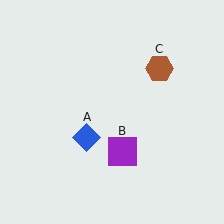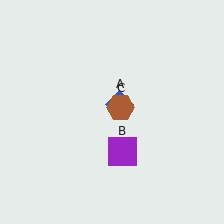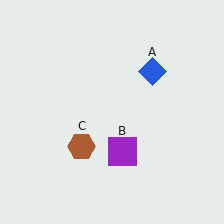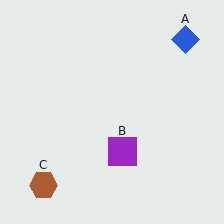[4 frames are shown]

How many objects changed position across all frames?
2 objects changed position: blue diamond (object A), brown hexagon (object C).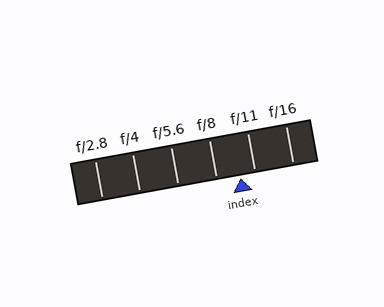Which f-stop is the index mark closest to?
The index mark is closest to f/11.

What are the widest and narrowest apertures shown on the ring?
The widest aperture shown is f/2.8 and the narrowest is f/16.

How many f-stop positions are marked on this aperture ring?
There are 6 f-stop positions marked.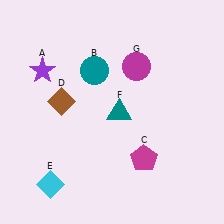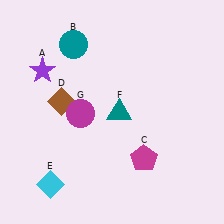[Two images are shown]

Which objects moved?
The objects that moved are: the teal circle (B), the magenta circle (G).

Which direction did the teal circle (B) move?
The teal circle (B) moved up.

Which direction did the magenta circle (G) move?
The magenta circle (G) moved left.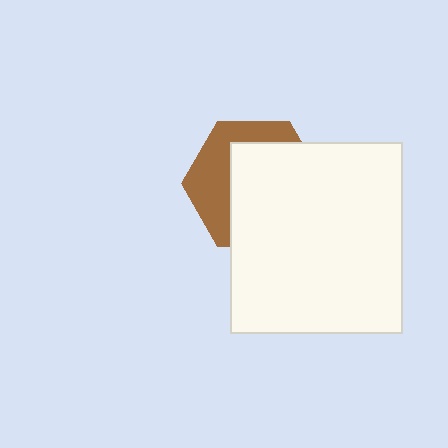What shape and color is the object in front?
The object in front is a white rectangle.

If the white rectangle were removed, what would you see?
You would see the complete brown hexagon.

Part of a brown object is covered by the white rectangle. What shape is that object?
It is a hexagon.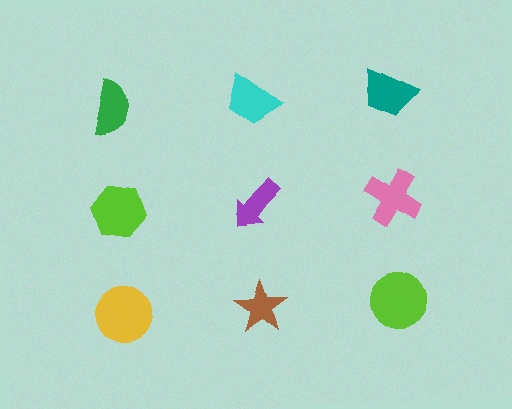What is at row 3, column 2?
A brown star.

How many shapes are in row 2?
3 shapes.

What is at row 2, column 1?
A lime hexagon.